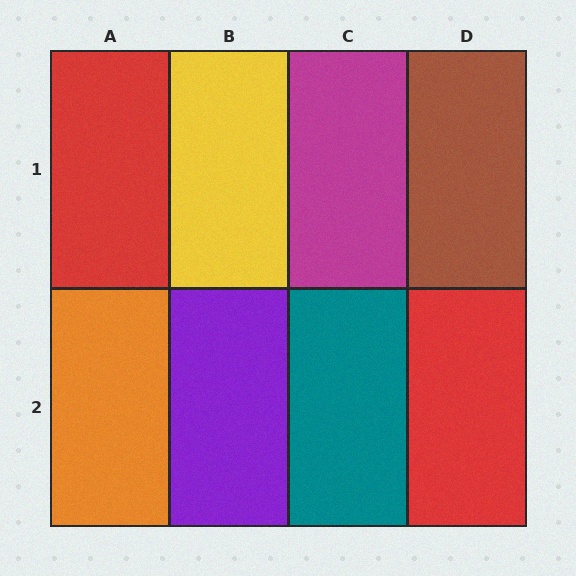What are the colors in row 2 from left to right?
Orange, purple, teal, red.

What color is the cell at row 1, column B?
Yellow.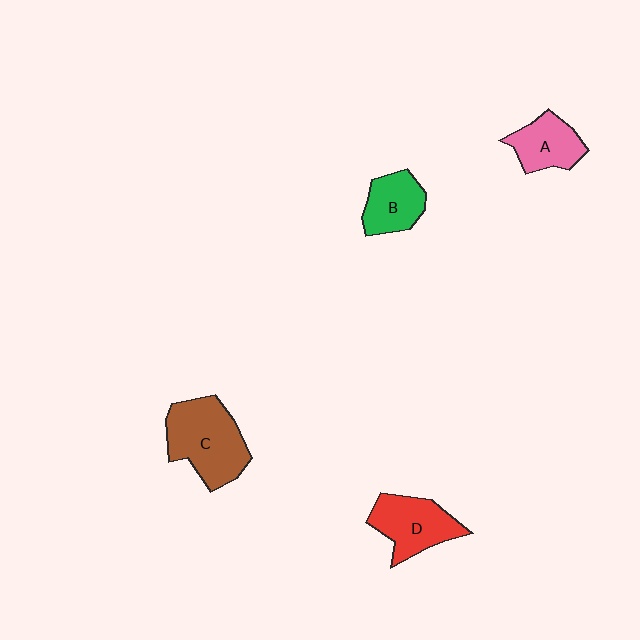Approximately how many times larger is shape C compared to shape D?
Approximately 1.3 times.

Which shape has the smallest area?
Shape B (green).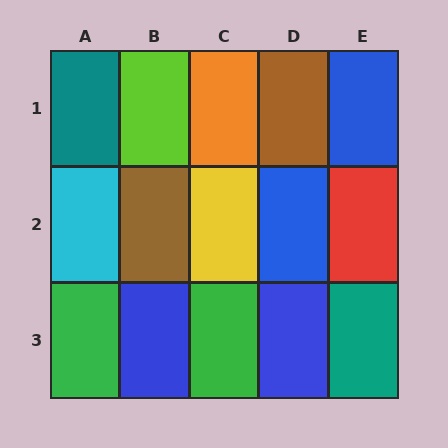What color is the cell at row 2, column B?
Brown.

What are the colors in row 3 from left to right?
Green, blue, green, blue, teal.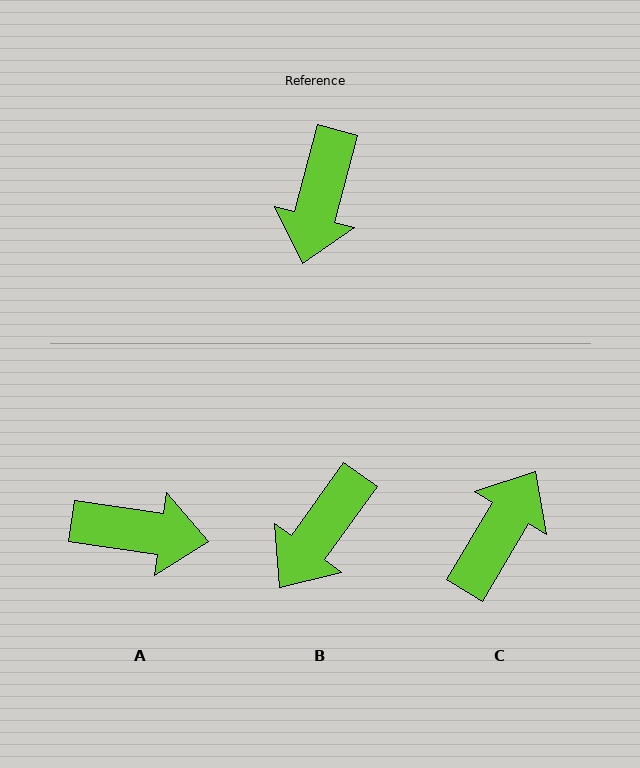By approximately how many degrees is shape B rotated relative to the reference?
Approximately 21 degrees clockwise.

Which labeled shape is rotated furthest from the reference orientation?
C, about 164 degrees away.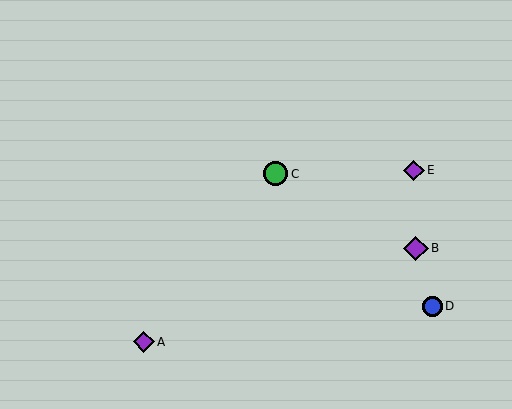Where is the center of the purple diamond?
The center of the purple diamond is at (416, 248).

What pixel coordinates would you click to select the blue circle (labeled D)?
Click at (433, 306) to select the blue circle D.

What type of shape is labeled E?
Shape E is a purple diamond.